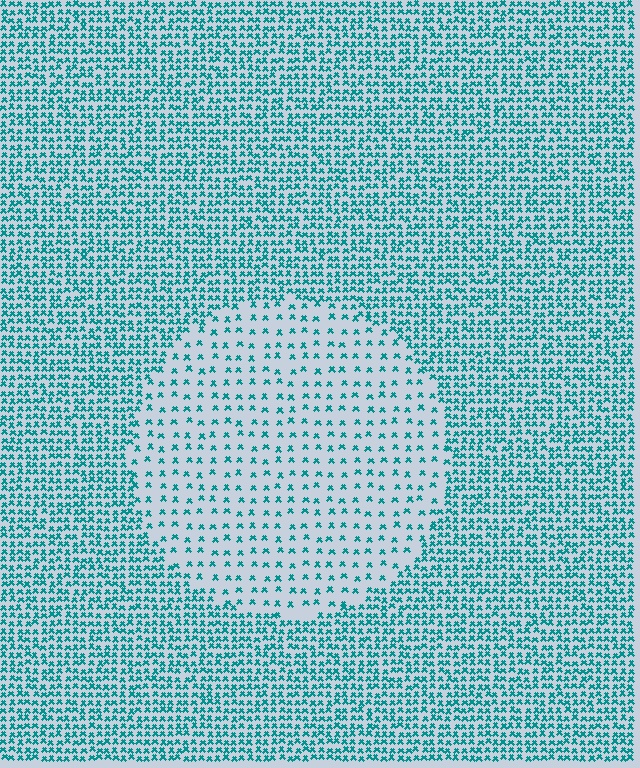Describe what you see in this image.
The image contains small teal elements arranged at two different densities. A circle-shaped region is visible where the elements are less densely packed than the surrounding area.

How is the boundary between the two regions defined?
The boundary is defined by a change in element density (approximately 2.7x ratio). All elements are the same color, size, and shape.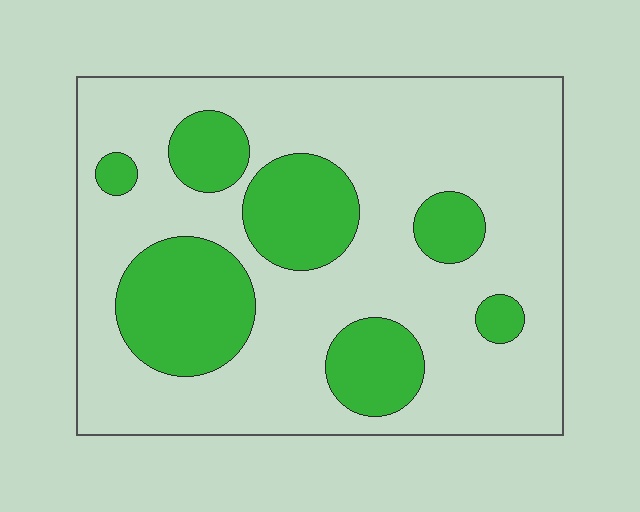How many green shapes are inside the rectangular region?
7.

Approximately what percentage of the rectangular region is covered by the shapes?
Approximately 25%.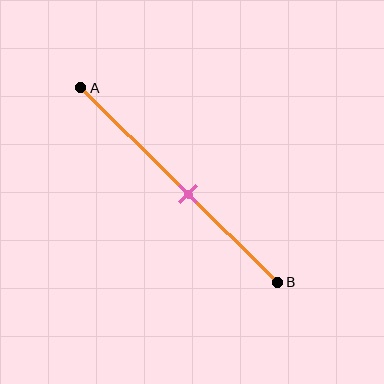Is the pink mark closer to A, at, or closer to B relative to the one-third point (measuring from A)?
The pink mark is closer to point B than the one-third point of segment AB.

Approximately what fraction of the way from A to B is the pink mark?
The pink mark is approximately 55% of the way from A to B.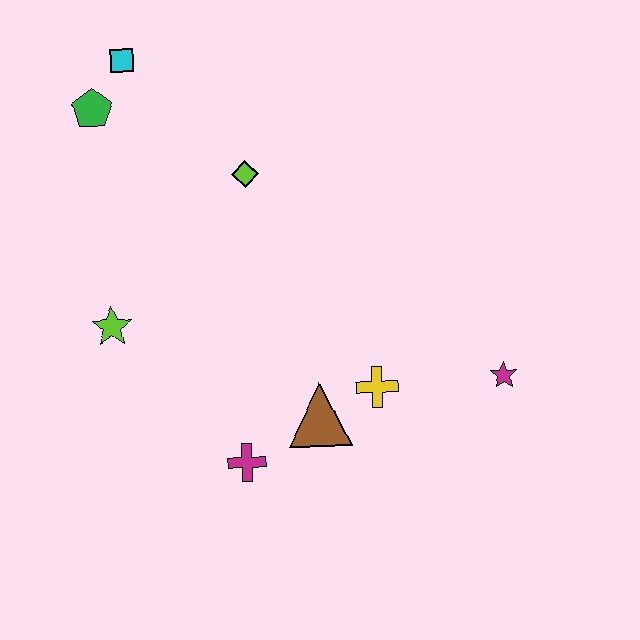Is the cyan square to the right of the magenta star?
No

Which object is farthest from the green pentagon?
The magenta star is farthest from the green pentagon.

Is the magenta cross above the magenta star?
No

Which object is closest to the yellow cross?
The brown triangle is closest to the yellow cross.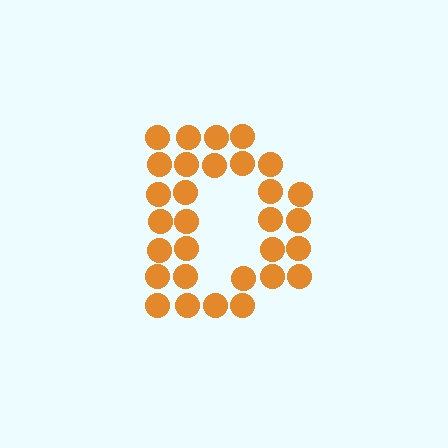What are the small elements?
The small elements are circles.